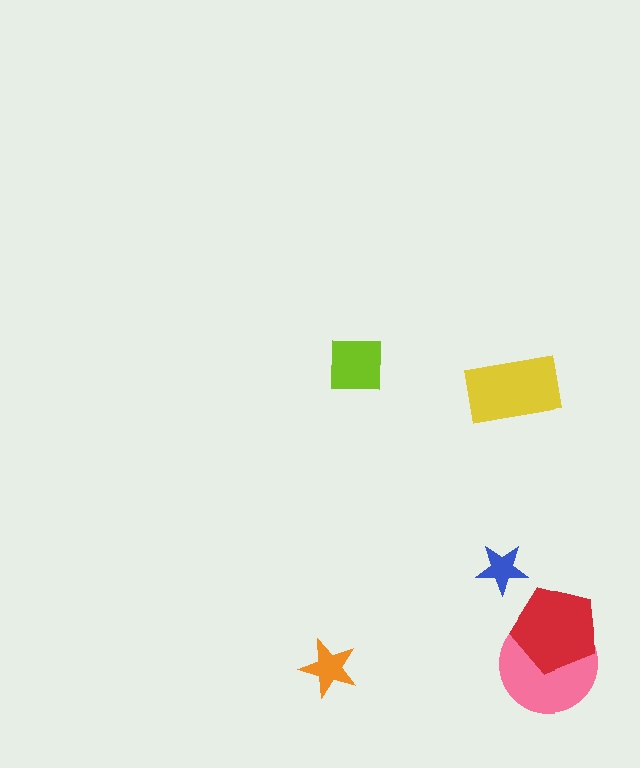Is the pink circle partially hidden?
Yes, it is partially covered by another shape.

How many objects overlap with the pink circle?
1 object overlaps with the pink circle.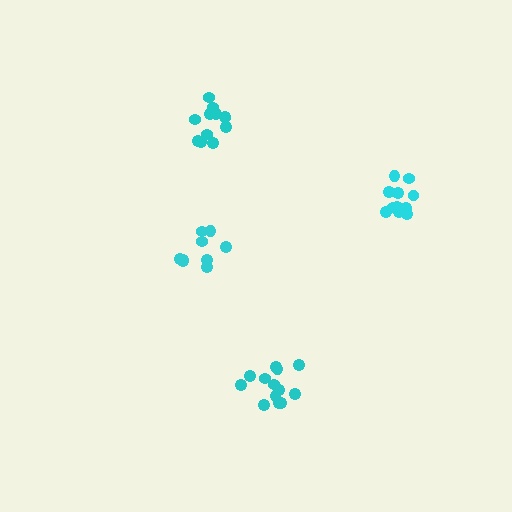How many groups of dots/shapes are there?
There are 4 groups.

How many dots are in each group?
Group 1: 9 dots, Group 2: 12 dots, Group 3: 13 dots, Group 4: 11 dots (45 total).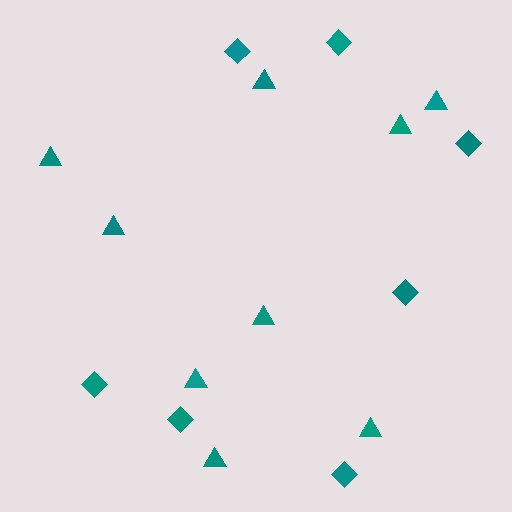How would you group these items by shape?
There are 2 groups: one group of triangles (9) and one group of diamonds (7).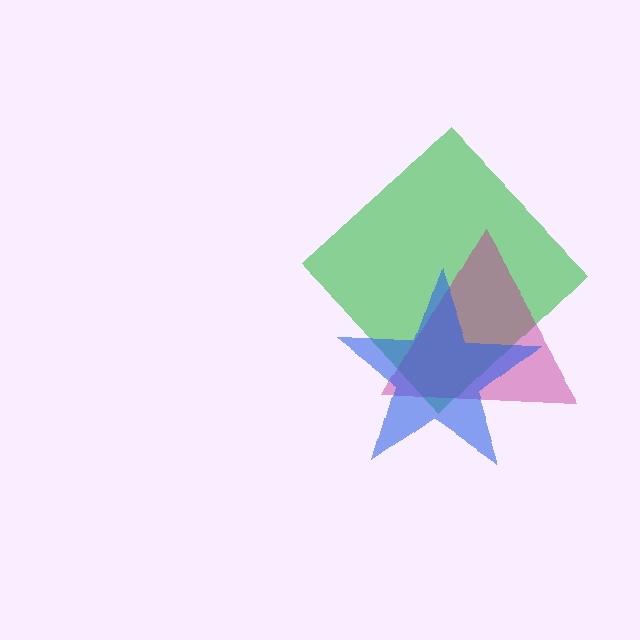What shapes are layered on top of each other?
The layered shapes are: a green diamond, a magenta triangle, a blue star.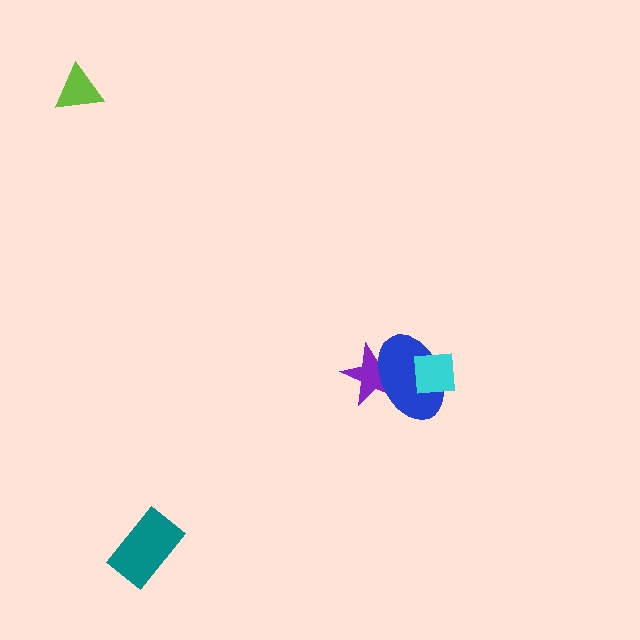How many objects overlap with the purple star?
1 object overlaps with the purple star.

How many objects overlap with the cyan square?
1 object overlaps with the cyan square.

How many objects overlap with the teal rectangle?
0 objects overlap with the teal rectangle.